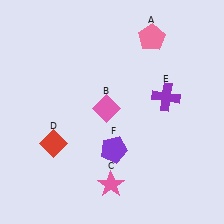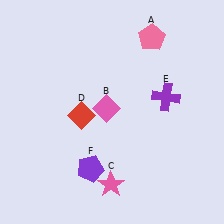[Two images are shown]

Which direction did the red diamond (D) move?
The red diamond (D) moved up.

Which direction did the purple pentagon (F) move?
The purple pentagon (F) moved left.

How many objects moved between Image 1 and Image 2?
2 objects moved between the two images.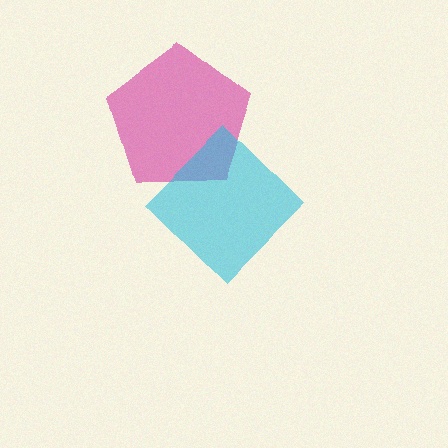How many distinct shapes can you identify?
There are 2 distinct shapes: a magenta pentagon, a cyan diamond.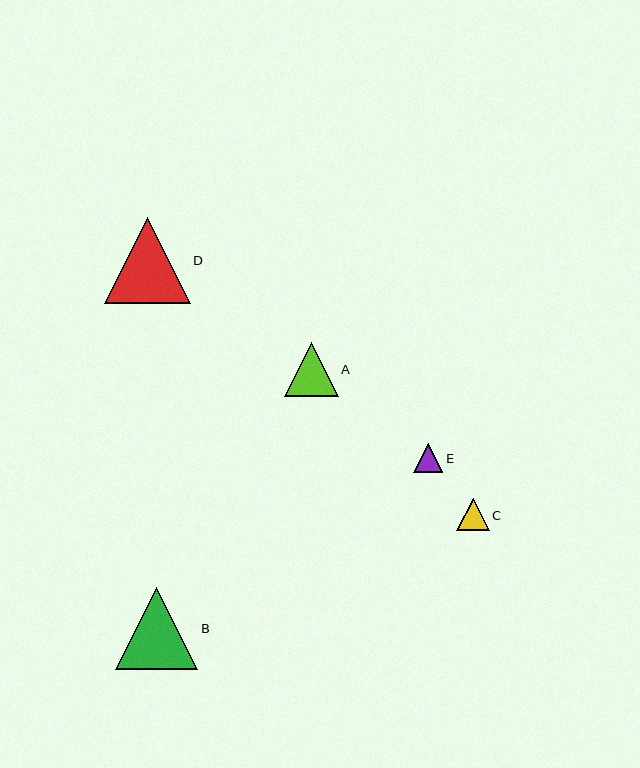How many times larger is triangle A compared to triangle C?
Triangle A is approximately 1.7 times the size of triangle C.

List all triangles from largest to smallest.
From largest to smallest: D, B, A, C, E.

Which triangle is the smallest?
Triangle E is the smallest with a size of approximately 29 pixels.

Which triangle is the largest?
Triangle D is the largest with a size of approximately 86 pixels.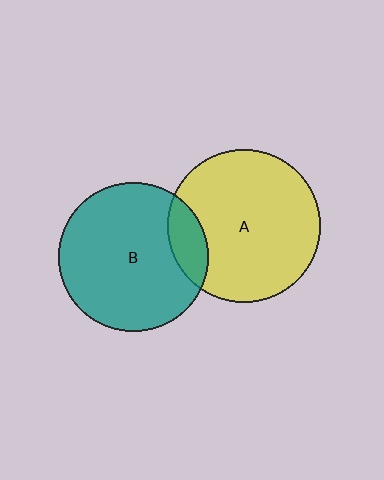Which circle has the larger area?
Circle A (yellow).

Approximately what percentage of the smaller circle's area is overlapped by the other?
Approximately 15%.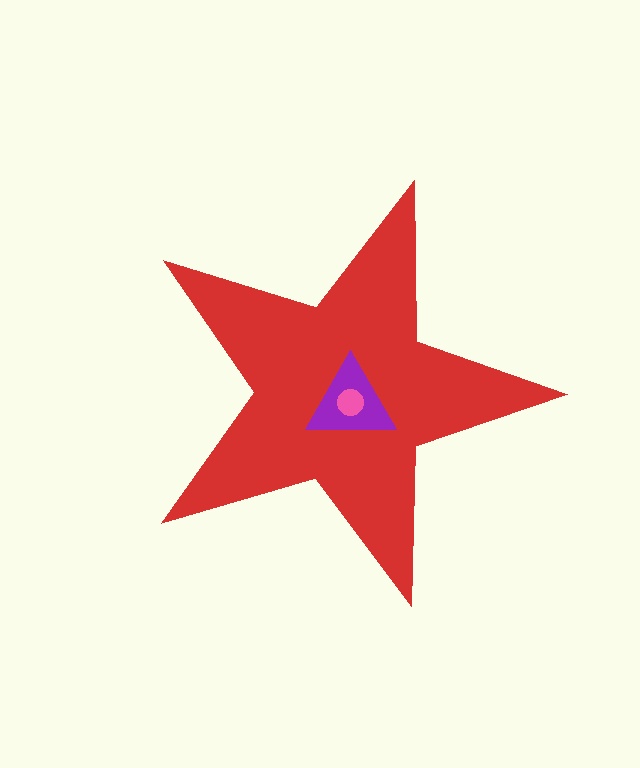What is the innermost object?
The pink circle.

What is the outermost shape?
The red star.